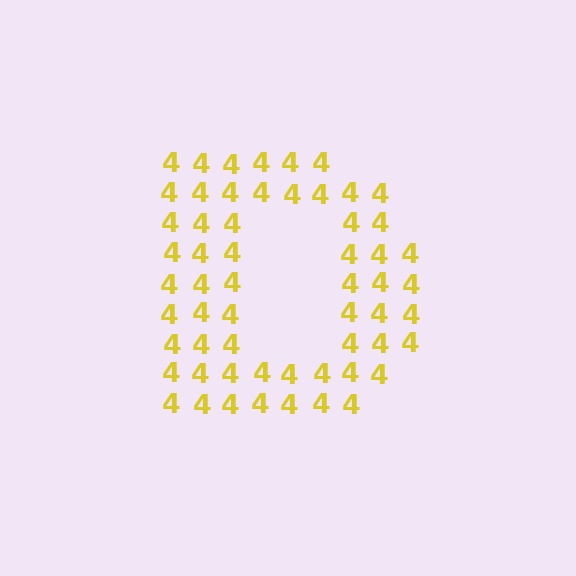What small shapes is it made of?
It is made of small digit 4's.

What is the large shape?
The large shape is the letter D.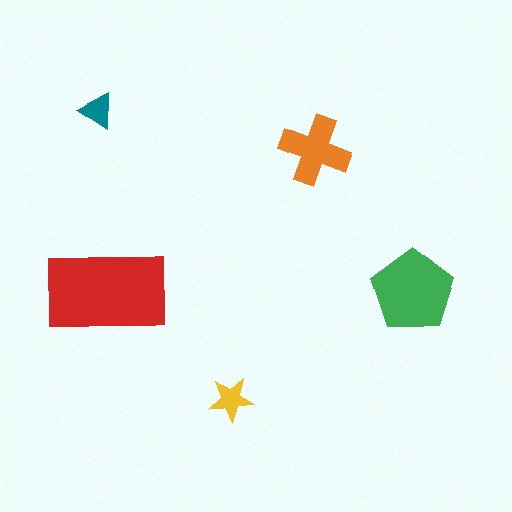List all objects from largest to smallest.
The red rectangle, the green pentagon, the orange cross, the yellow star, the teal triangle.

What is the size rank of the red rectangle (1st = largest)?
1st.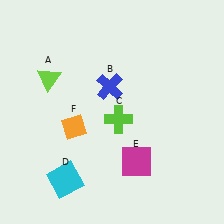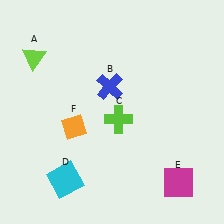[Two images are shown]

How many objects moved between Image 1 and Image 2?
2 objects moved between the two images.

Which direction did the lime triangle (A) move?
The lime triangle (A) moved up.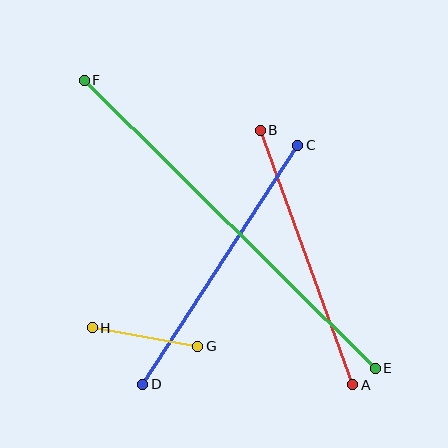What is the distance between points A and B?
The distance is approximately 271 pixels.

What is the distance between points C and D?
The distance is approximately 285 pixels.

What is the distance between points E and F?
The distance is approximately 410 pixels.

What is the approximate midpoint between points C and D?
The midpoint is at approximately (220, 265) pixels.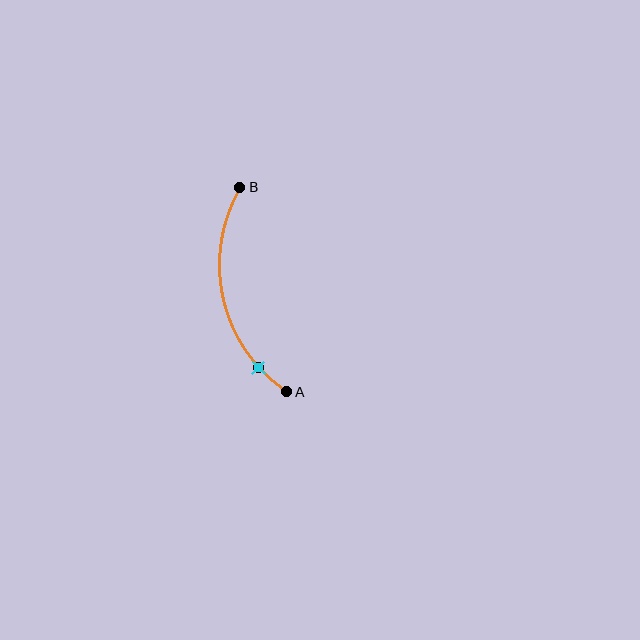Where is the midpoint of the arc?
The arc midpoint is the point on the curve farthest from the straight line joining A and B. It sits to the left of that line.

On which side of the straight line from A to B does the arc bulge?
The arc bulges to the left of the straight line connecting A and B.